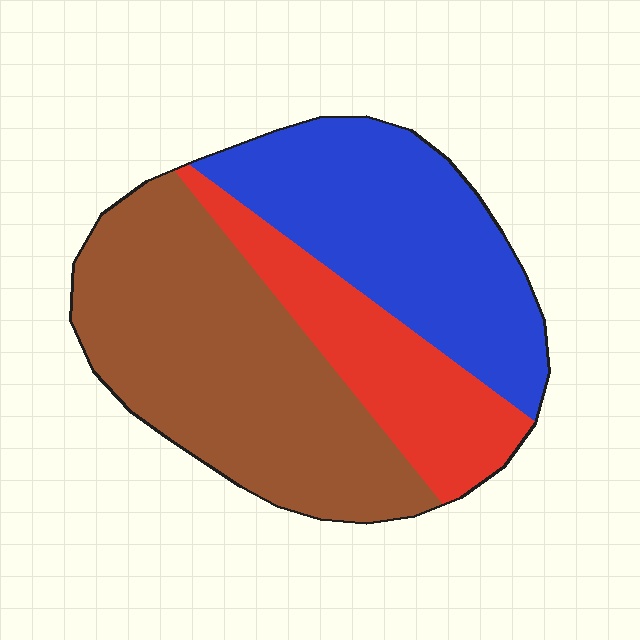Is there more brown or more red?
Brown.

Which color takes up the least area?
Red, at roughly 20%.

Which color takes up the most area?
Brown, at roughly 45%.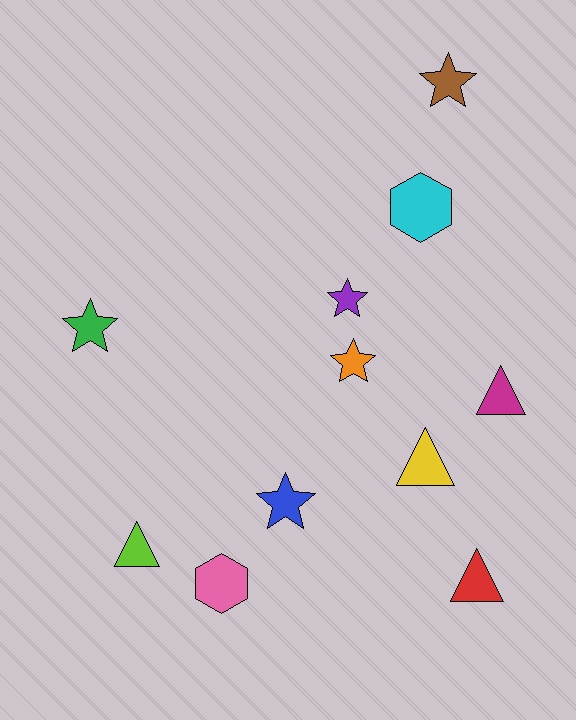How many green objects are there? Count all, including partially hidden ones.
There is 1 green object.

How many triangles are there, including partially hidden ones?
There are 4 triangles.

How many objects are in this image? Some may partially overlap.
There are 11 objects.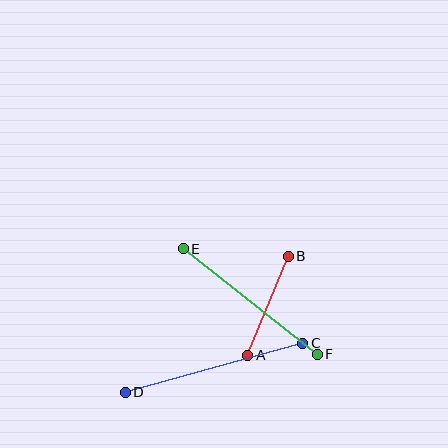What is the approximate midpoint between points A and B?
The midpoint is at approximately (268, 306) pixels.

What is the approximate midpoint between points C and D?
The midpoint is at approximately (214, 368) pixels.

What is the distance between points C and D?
The distance is approximately 184 pixels.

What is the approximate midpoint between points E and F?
The midpoint is at approximately (250, 302) pixels.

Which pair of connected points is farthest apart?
Points C and D are farthest apart.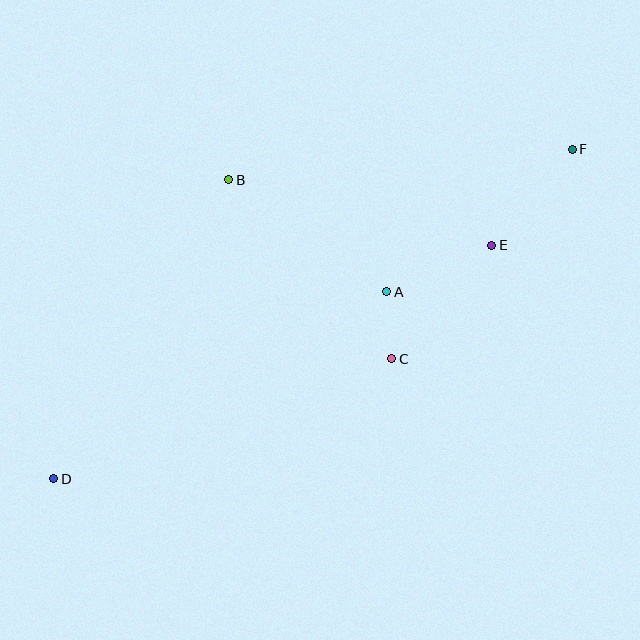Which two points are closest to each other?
Points A and C are closest to each other.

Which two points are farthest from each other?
Points D and F are farthest from each other.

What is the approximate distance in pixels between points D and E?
The distance between D and E is approximately 496 pixels.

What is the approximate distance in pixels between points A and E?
The distance between A and E is approximately 115 pixels.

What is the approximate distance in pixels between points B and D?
The distance between B and D is approximately 346 pixels.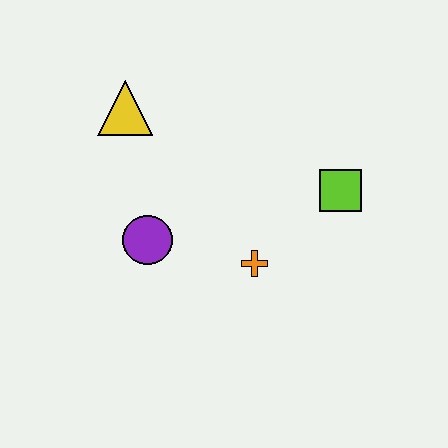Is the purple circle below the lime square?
Yes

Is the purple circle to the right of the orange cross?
No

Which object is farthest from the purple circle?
The lime square is farthest from the purple circle.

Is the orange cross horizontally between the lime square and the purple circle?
Yes